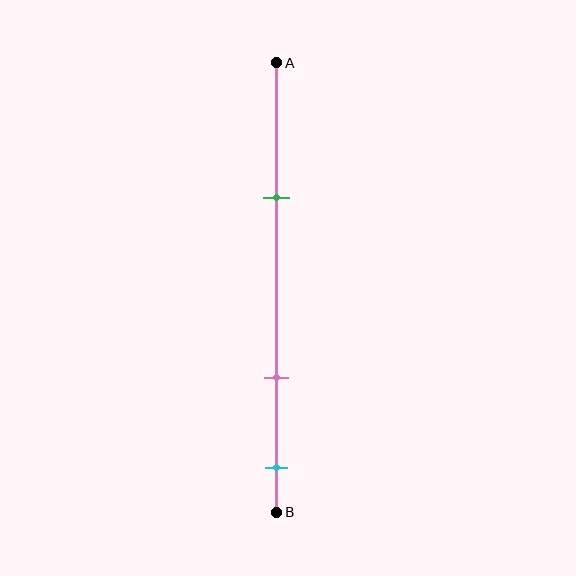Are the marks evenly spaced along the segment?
No, the marks are not evenly spaced.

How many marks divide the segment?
There are 3 marks dividing the segment.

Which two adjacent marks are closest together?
The pink and cyan marks are the closest adjacent pair.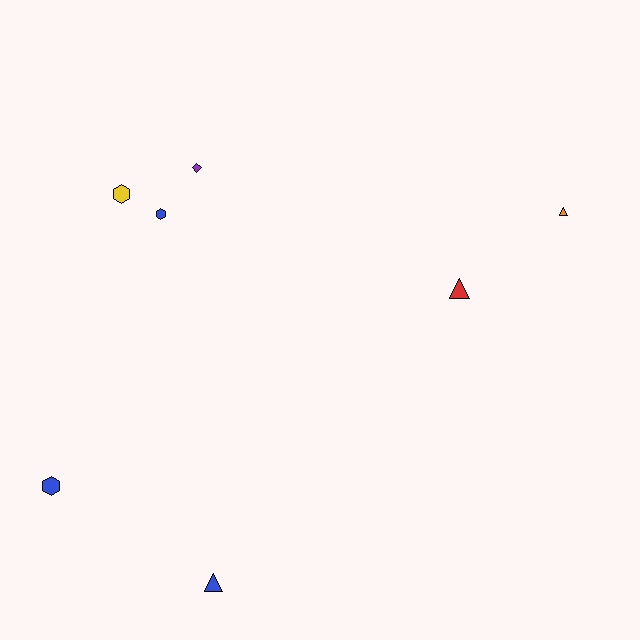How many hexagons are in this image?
There are 3 hexagons.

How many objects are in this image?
There are 7 objects.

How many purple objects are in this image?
There is 1 purple object.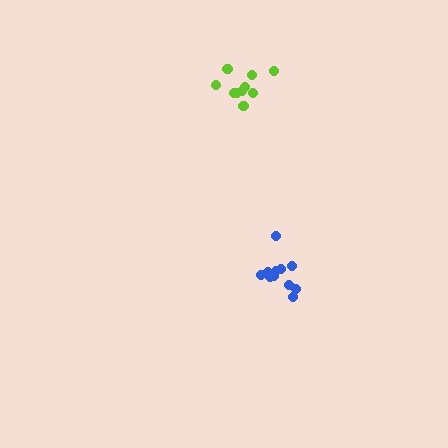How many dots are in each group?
Group 1: 10 dots, Group 2: 11 dots (21 total).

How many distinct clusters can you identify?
There are 2 distinct clusters.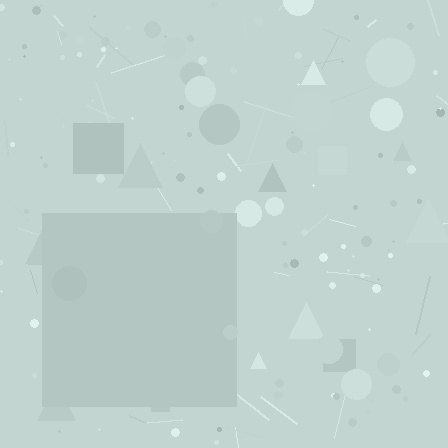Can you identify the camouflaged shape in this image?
The camouflaged shape is a square.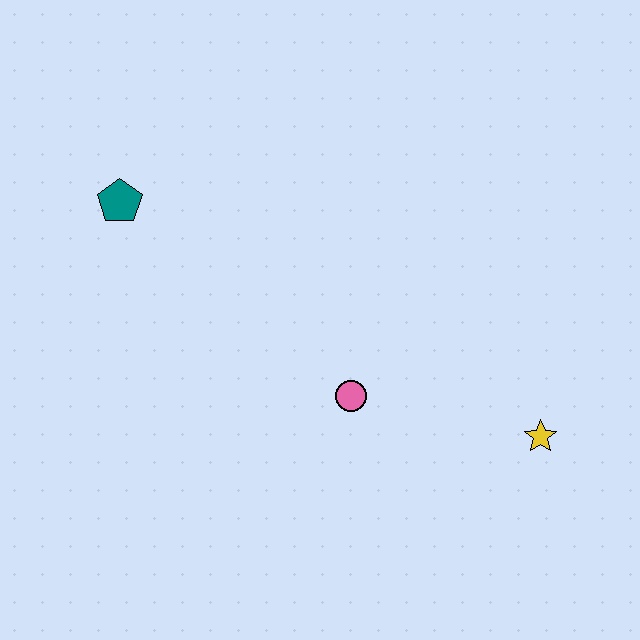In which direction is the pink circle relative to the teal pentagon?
The pink circle is to the right of the teal pentagon.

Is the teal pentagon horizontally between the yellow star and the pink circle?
No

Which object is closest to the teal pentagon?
The pink circle is closest to the teal pentagon.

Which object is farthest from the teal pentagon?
The yellow star is farthest from the teal pentagon.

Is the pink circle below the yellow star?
No